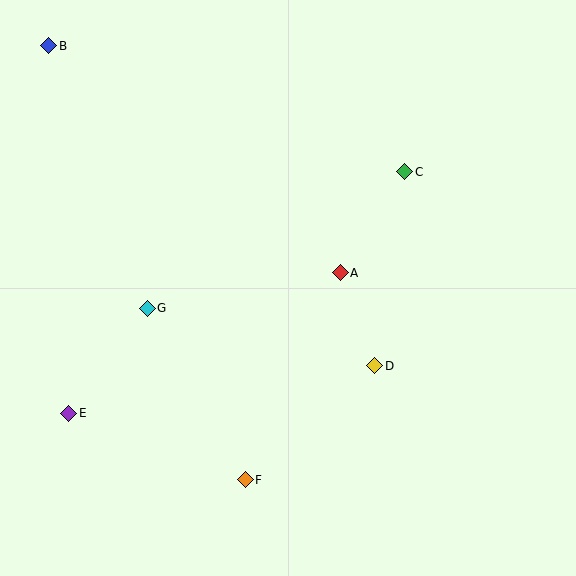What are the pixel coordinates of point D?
Point D is at (375, 366).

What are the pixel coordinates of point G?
Point G is at (147, 308).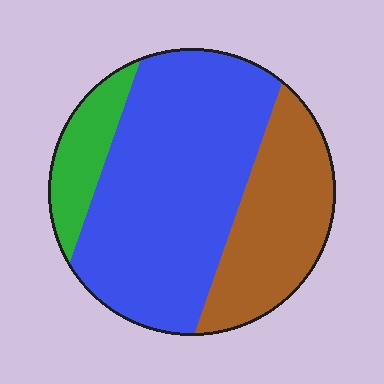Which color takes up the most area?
Blue, at roughly 60%.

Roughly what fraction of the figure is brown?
Brown takes up between a sixth and a third of the figure.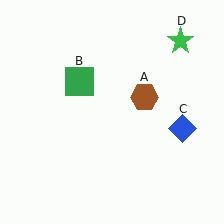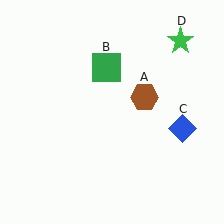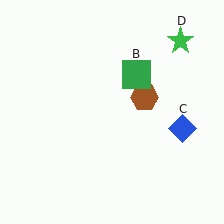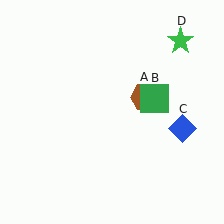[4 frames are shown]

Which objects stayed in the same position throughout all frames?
Brown hexagon (object A) and blue diamond (object C) and green star (object D) remained stationary.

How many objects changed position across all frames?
1 object changed position: green square (object B).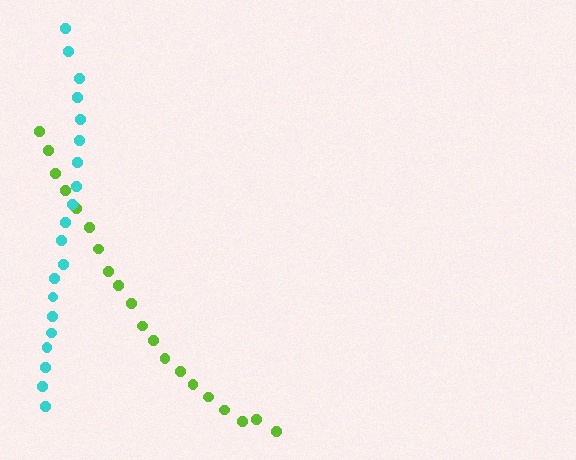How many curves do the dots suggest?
There are 2 distinct paths.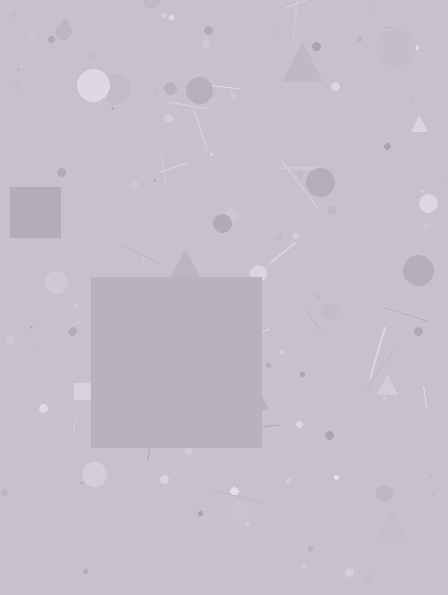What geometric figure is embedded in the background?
A square is embedded in the background.